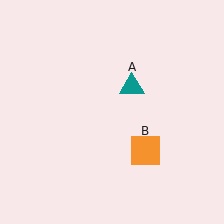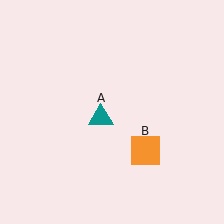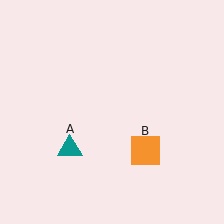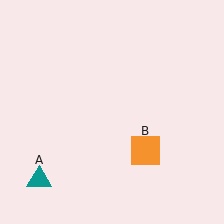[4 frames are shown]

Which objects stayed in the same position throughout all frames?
Orange square (object B) remained stationary.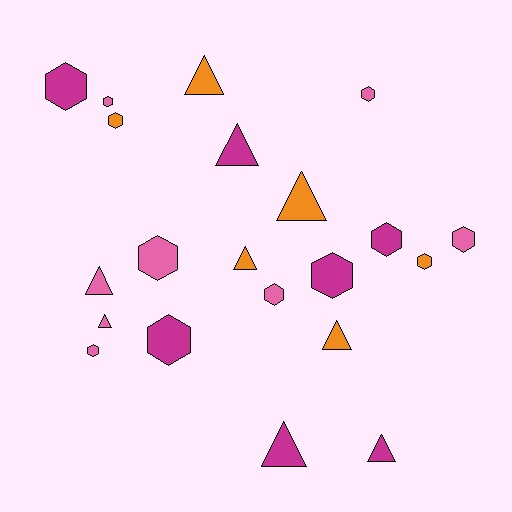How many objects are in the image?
There are 21 objects.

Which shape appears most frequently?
Hexagon, with 12 objects.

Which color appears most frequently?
Pink, with 8 objects.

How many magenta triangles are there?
There are 3 magenta triangles.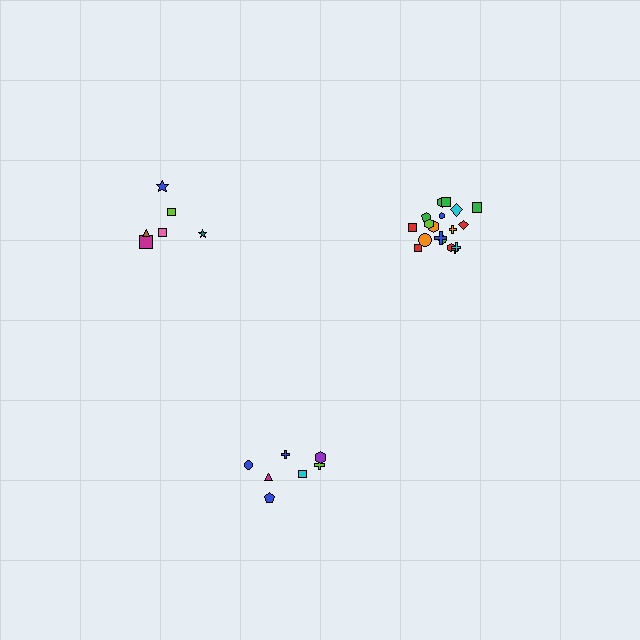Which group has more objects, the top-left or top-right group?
The top-right group.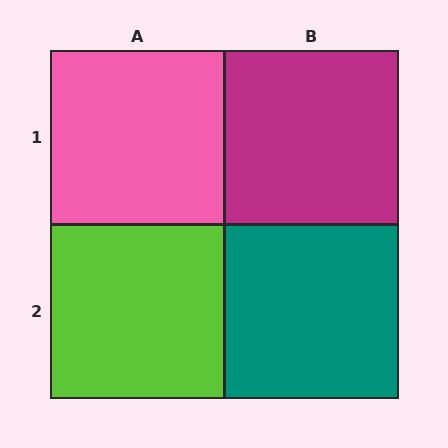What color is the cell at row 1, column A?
Pink.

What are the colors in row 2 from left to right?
Lime, teal.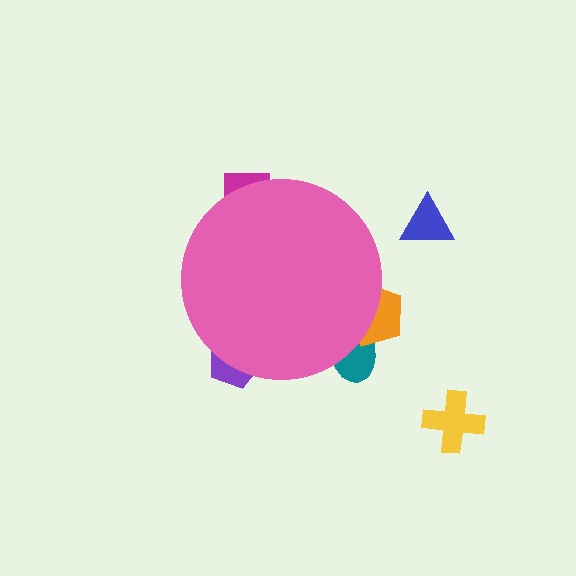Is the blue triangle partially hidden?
No, the blue triangle is fully visible.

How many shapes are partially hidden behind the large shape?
4 shapes are partially hidden.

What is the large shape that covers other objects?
A pink circle.